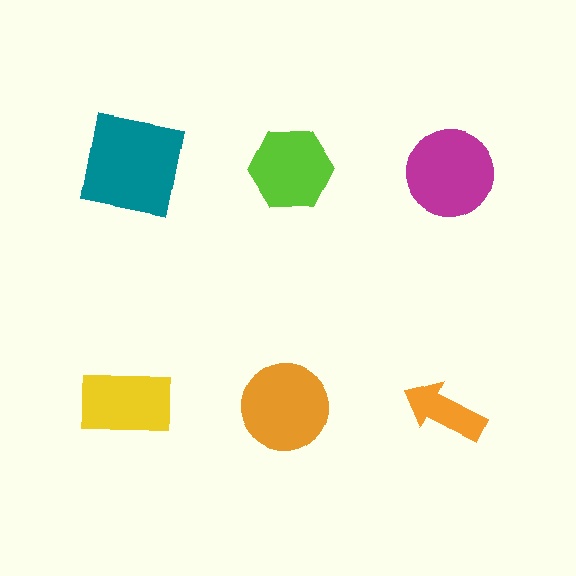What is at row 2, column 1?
A yellow rectangle.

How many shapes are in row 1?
3 shapes.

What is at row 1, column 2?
A lime hexagon.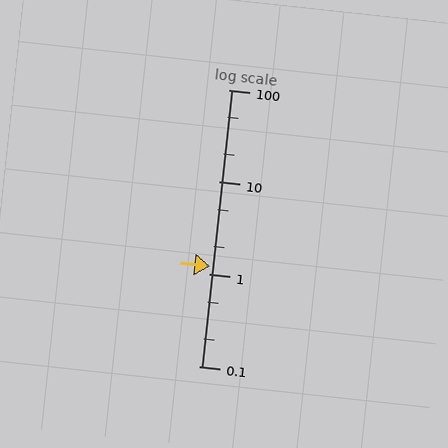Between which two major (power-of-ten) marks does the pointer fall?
The pointer is between 1 and 10.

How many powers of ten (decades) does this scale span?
The scale spans 3 decades, from 0.1 to 100.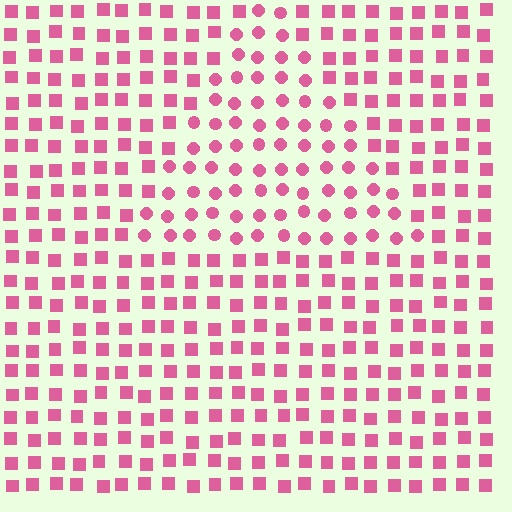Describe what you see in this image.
The image is filled with small pink elements arranged in a uniform grid. A triangle-shaped region contains circles, while the surrounding area contains squares. The boundary is defined purely by the change in element shape.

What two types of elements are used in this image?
The image uses circles inside the triangle region and squares outside it.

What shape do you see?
I see a triangle.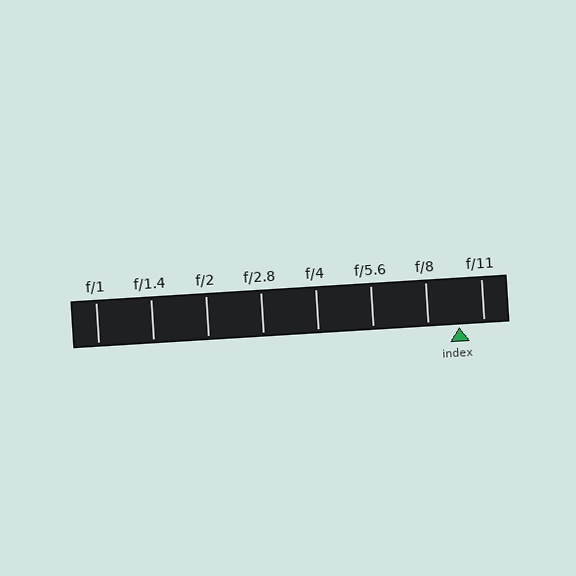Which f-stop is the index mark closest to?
The index mark is closest to f/11.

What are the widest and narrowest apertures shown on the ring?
The widest aperture shown is f/1 and the narrowest is f/11.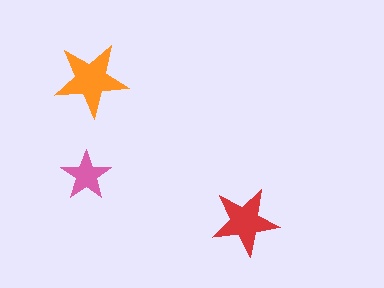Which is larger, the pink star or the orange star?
The orange one.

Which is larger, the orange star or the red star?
The orange one.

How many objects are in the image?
There are 3 objects in the image.